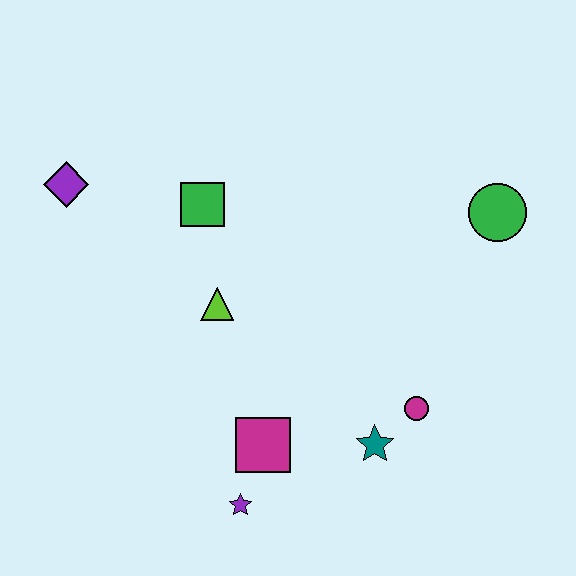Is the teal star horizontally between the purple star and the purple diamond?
No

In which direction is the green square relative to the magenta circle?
The green square is to the left of the magenta circle.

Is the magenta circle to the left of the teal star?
No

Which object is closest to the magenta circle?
The teal star is closest to the magenta circle.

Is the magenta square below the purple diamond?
Yes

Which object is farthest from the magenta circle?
The purple diamond is farthest from the magenta circle.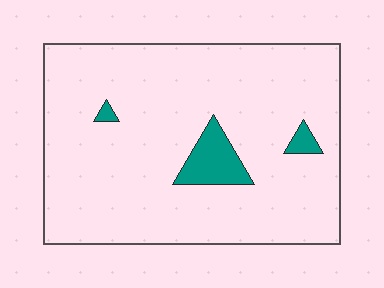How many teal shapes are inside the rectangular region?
3.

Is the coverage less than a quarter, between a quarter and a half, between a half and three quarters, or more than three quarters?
Less than a quarter.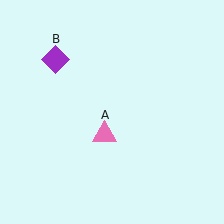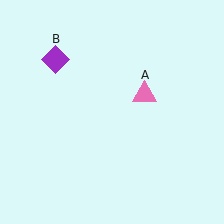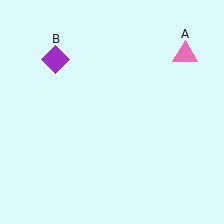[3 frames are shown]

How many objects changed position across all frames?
1 object changed position: pink triangle (object A).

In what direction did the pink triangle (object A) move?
The pink triangle (object A) moved up and to the right.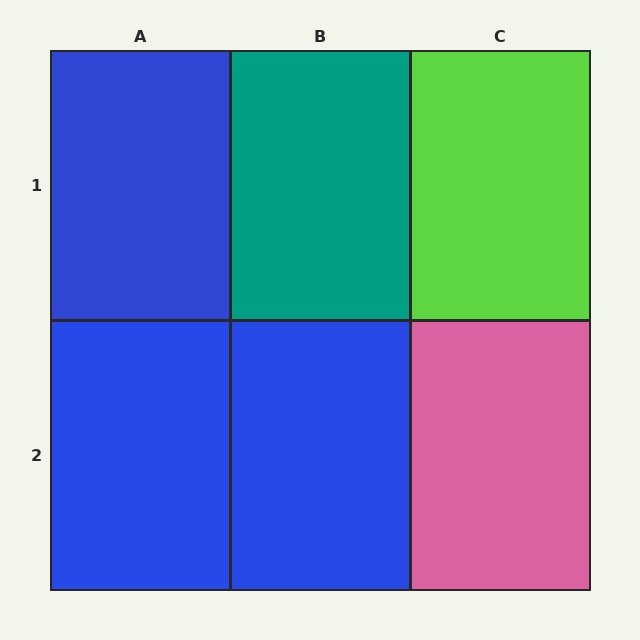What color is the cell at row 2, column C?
Pink.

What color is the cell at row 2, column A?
Blue.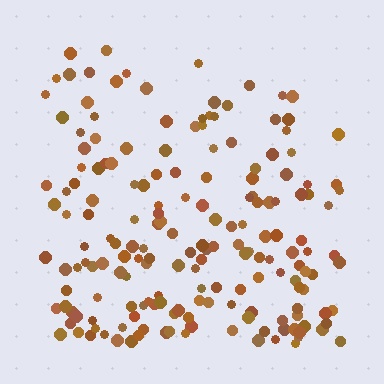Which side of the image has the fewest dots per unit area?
The top.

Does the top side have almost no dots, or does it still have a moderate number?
Still a moderate number, just noticeably fewer than the bottom.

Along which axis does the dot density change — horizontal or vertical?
Vertical.